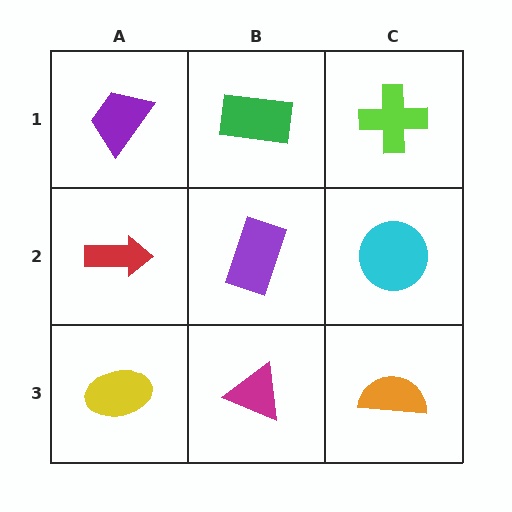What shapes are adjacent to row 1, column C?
A cyan circle (row 2, column C), a green rectangle (row 1, column B).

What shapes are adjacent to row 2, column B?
A green rectangle (row 1, column B), a magenta triangle (row 3, column B), a red arrow (row 2, column A), a cyan circle (row 2, column C).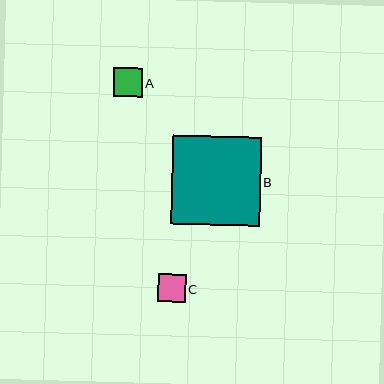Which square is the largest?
Square B is the largest with a size of approximately 89 pixels.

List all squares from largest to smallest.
From largest to smallest: B, A, C.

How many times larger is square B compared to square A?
Square B is approximately 3.1 times the size of square A.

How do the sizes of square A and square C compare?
Square A and square C are approximately the same size.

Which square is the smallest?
Square C is the smallest with a size of approximately 28 pixels.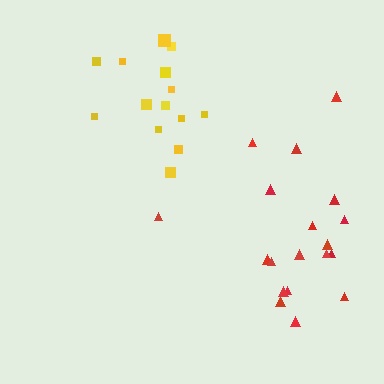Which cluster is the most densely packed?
Yellow.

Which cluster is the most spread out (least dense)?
Red.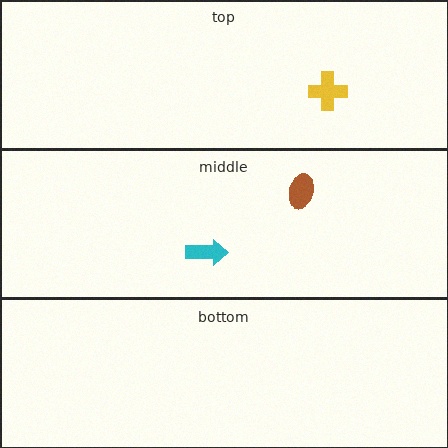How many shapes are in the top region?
1.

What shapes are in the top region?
The yellow cross.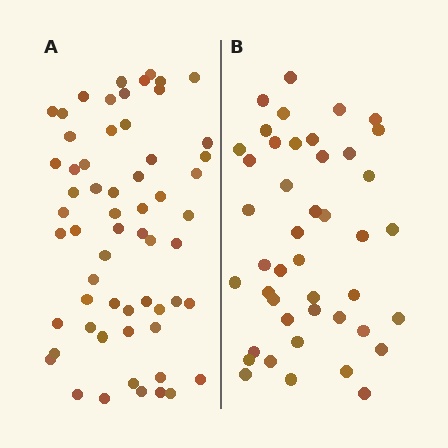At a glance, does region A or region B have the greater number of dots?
Region A (the left region) has more dots.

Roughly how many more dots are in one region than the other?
Region A has approximately 15 more dots than region B.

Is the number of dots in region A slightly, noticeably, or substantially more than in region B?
Region A has noticeably more, but not dramatically so. The ratio is roughly 1.4 to 1.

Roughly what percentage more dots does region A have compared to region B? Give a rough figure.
About 35% more.